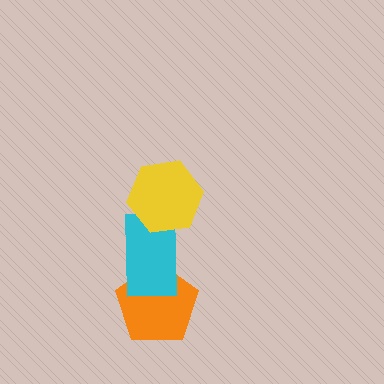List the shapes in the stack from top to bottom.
From top to bottom: the yellow hexagon, the cyan rectangle, the orange pentagon.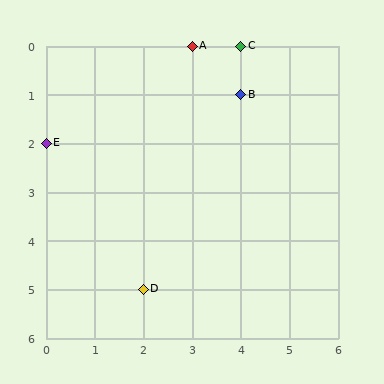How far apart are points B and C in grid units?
Points B and C are 1 row apart.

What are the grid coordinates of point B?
Point B is at grid coordinates (4, 1).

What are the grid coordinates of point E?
Point E is at grid coordinates (0, 2).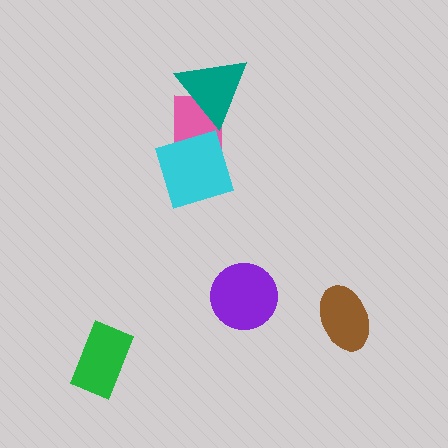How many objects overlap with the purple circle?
0 objects overlap with the purple circle.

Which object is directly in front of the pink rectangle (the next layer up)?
The teal triangle is directly in front of the pink rectangle.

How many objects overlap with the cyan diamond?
1 object overlaps with the cyan diamond.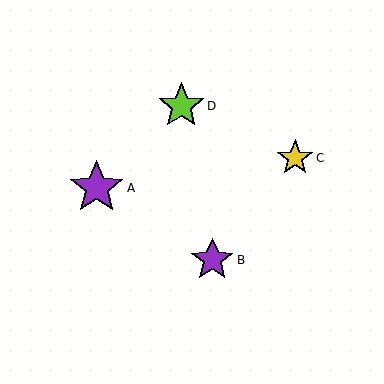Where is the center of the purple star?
The center of the purple star is at (97, 188).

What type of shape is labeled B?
Shape B is a purple star.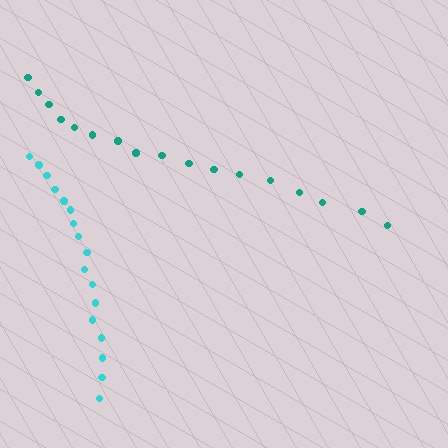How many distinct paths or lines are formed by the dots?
There are 2 distinct paths.